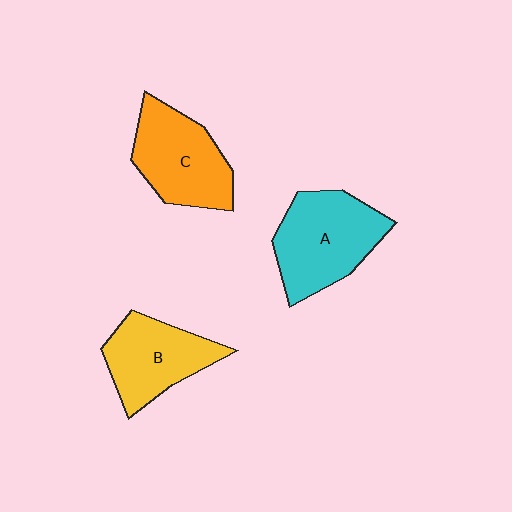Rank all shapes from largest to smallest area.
From largest to smallest: A (cyan), C (orange), B (yellow).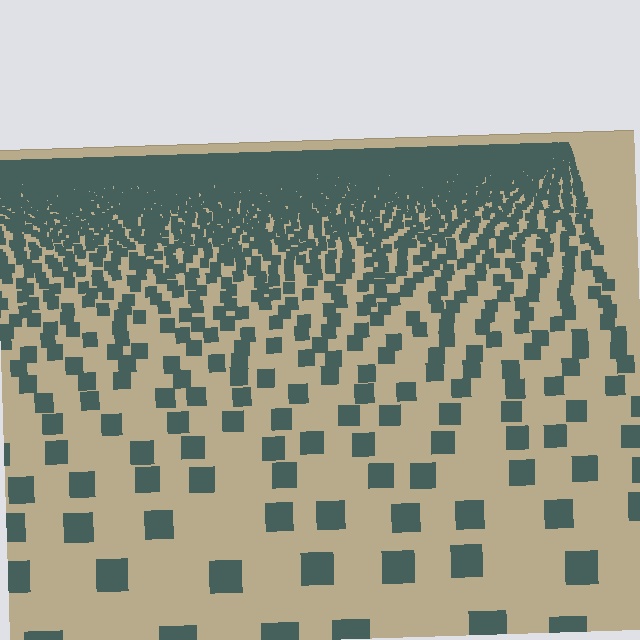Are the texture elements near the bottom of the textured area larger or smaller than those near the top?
Larger. Near the bottom, elements are closer to the viewer and appear at a bigger on-screen size.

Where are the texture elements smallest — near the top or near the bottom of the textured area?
Near the top.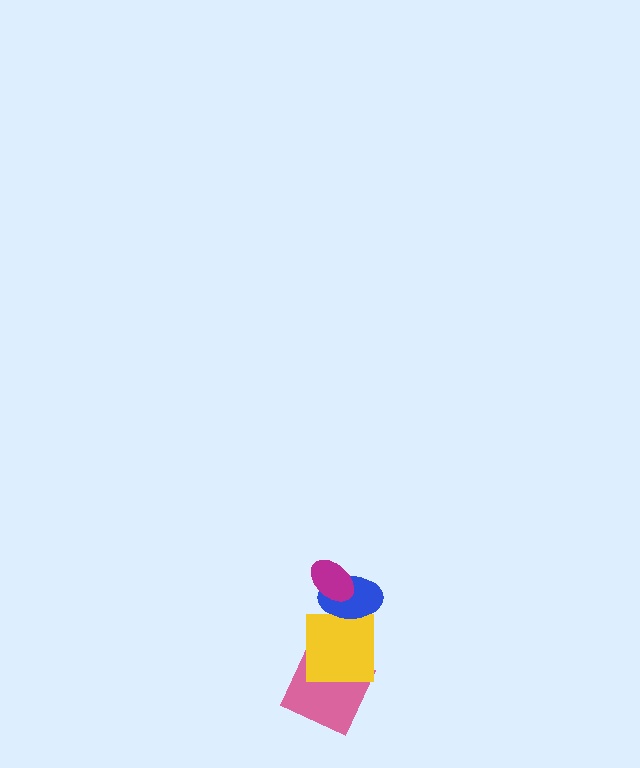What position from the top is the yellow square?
The yellow square is 3rd from the top.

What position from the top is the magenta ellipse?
The magenta ellipse is 1st from the top.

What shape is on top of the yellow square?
The blue ellipse is on top of the yellow square.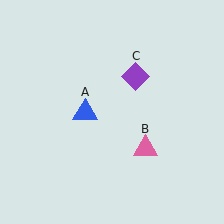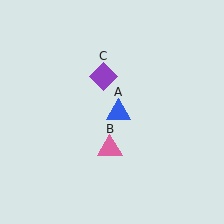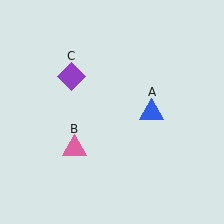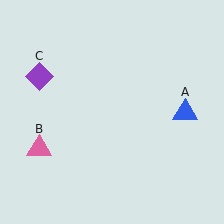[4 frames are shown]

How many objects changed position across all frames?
3 objects changed position: blue triangle (object A), pink triangle (object B), purple diamond (object C).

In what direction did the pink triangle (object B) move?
The pink triangle (object B) moved left.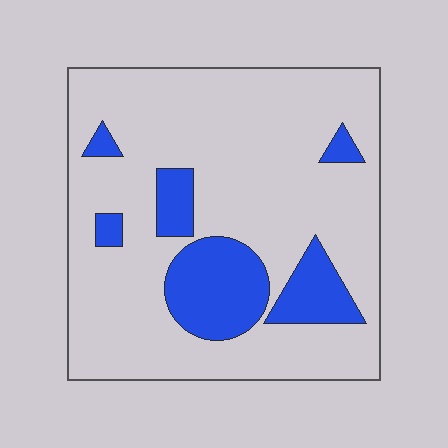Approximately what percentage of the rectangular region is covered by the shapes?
Approximately 20%.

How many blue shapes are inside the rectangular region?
6.